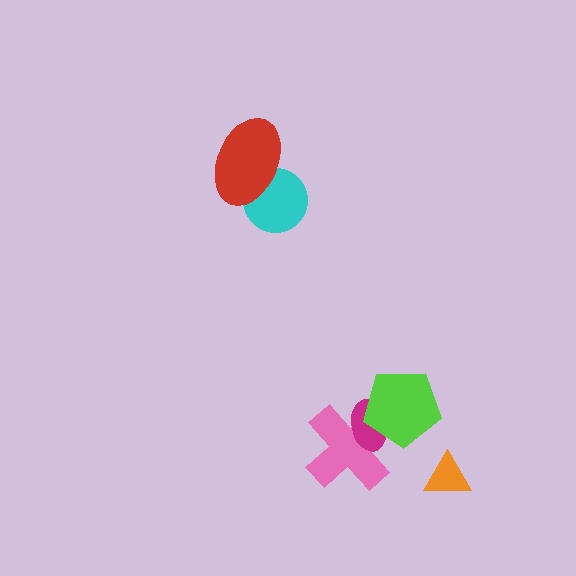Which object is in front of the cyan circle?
The red ellipse is in front of the cyan circle.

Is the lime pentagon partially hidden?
No, no other shape covers it.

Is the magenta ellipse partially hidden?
Yes, it is partially covered by another shape.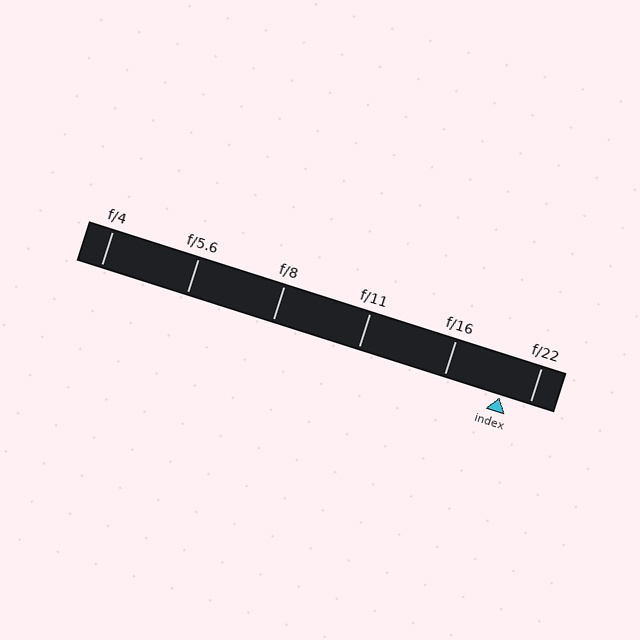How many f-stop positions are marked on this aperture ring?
There are 6 f-stop positions marked.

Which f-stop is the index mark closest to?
The index mark is closest to f/22.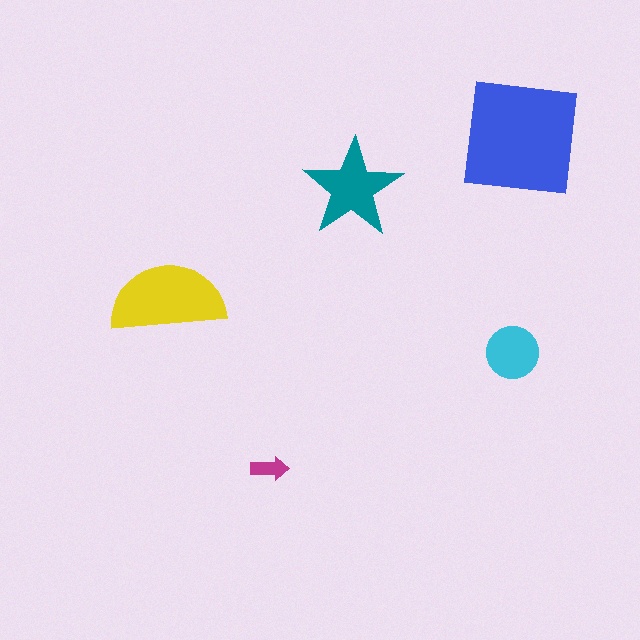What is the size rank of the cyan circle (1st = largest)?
4th.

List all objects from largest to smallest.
The blue square, the yellow semicircle, the teal star, the cyan circle, the magenta arrow.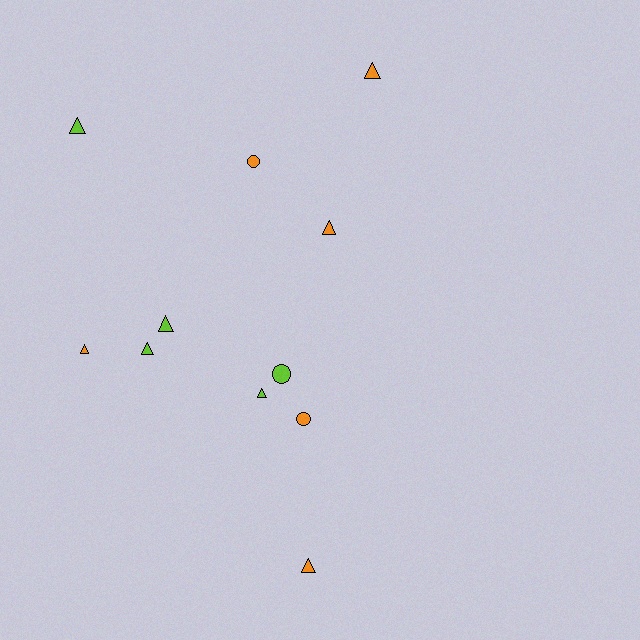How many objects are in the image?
There are 11 objects.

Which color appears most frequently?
Orange, with 6 objects.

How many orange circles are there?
There are 2 orange circles.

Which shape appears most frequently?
Triangle, with 8 objects.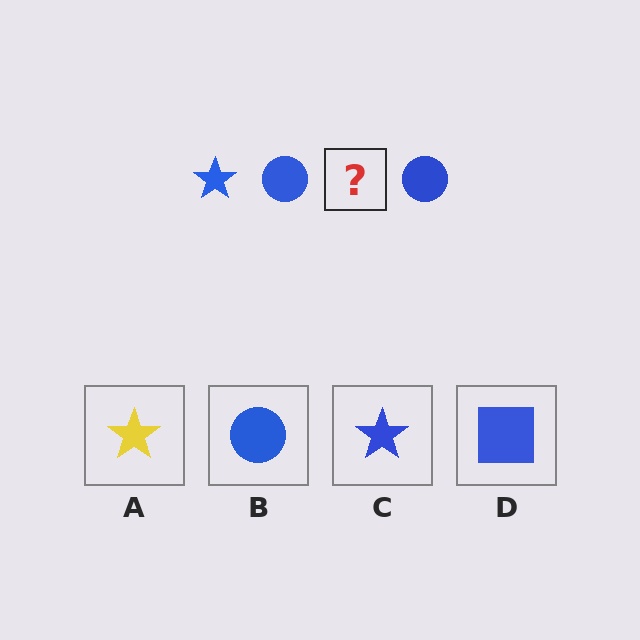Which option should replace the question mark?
Option C.